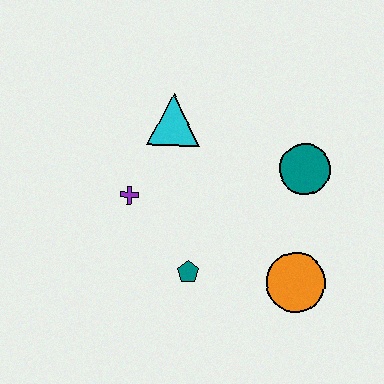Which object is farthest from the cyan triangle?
The orange circle is farthest from the cyan triangle.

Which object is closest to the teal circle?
The orange circle is closest to the teal circle.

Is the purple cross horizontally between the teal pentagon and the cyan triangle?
No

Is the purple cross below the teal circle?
Yes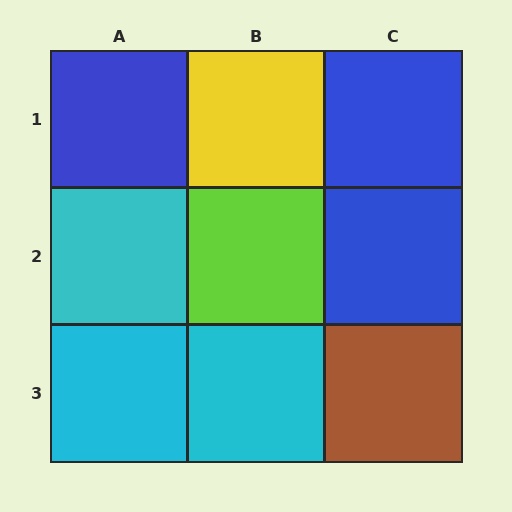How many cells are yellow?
1 cell is yellow.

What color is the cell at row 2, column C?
Blue.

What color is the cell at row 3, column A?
Cyan.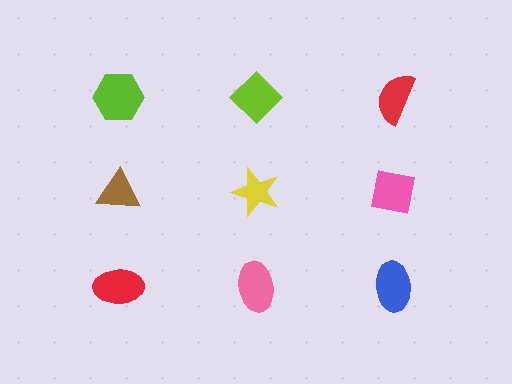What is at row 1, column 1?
A lime hexagon.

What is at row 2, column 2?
A yellow star.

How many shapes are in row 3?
3 shapes.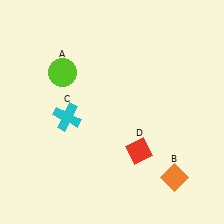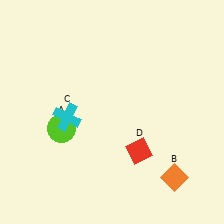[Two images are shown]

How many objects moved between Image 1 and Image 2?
1 object moved between the two images.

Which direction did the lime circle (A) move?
The lime circle (A) moved down.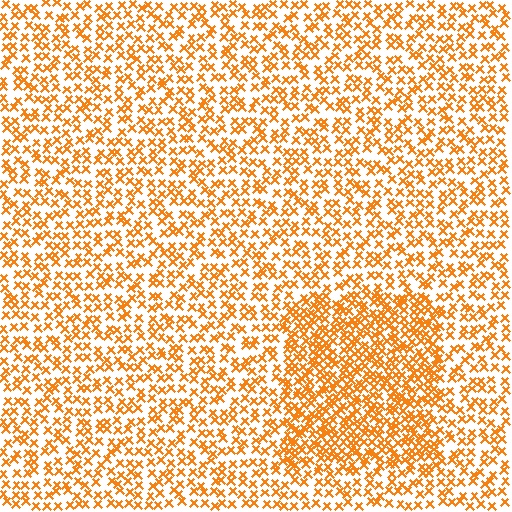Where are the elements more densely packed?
The elements are more densely packed inside the rectangle boundary.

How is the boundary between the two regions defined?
The boundary is defined by a change in element density (approximately 1.8x ratio). All elements are the same color, size, and shape.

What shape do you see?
I see a rectangle.